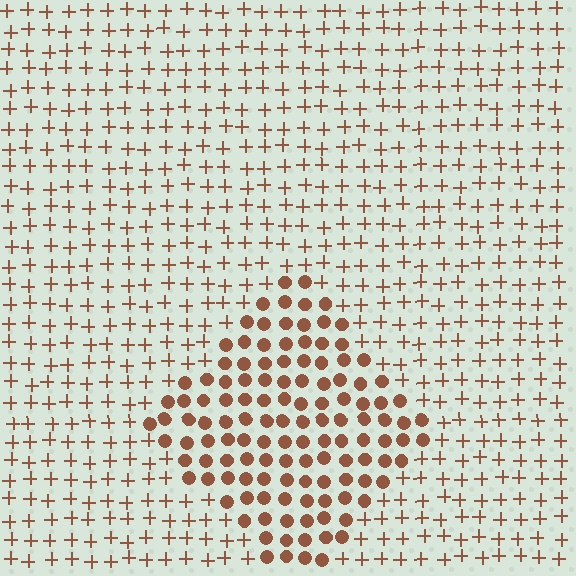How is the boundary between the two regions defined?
The boundary is defined by a change in element shape: circles inside vs. plus signs outside. All elements share the same color and spacing.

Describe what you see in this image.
The image is filled with small brown elements arranged in a uniform grid. A diamond-shaped region contains circles, while the surrounding area contains plus signs. The boundary is defined purely by the change in element shape.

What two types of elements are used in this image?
The image uses circles inside the diamond region and plus signs outside it.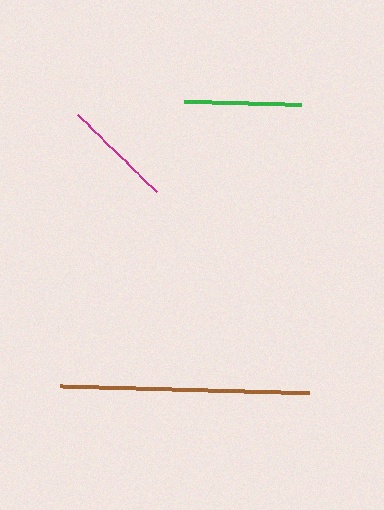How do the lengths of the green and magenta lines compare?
The green and magenta lines are approximately the same length.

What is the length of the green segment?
The green segment is approximately 117 pixels long.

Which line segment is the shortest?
The magenta line is the shortest at approximately 110 pixels.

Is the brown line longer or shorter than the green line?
The brown line is longer than the green line.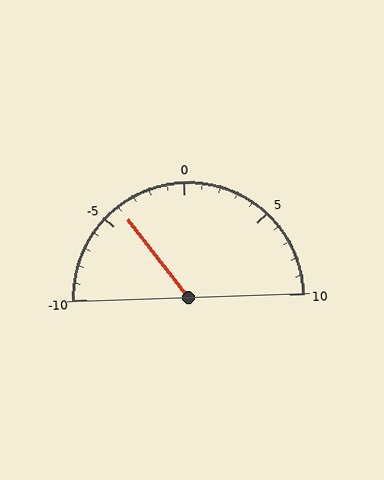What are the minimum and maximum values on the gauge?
The gauge ranges from -10 to 10.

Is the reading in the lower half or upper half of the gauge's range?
The reading is in the lower half of the range (-10 to 10).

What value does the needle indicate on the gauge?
The needle indicates approximately -4.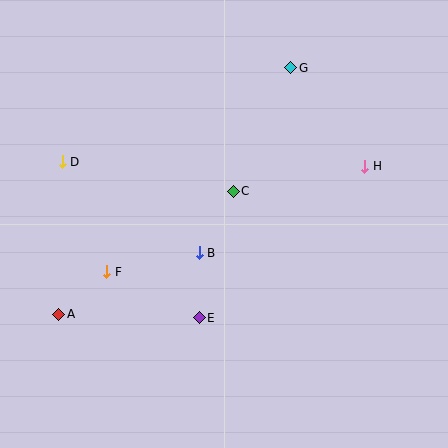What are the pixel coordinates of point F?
Point F is at (107, 272).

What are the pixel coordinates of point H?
Point H is at (365, 166).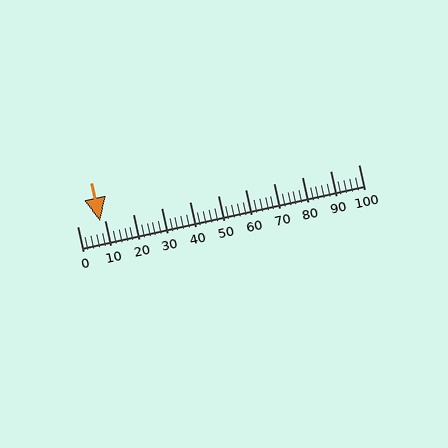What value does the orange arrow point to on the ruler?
The orange arrow points to approximately 8.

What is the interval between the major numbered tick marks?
The major tick marks are spaced 10 units apart.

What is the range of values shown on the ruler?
The ruler shows values from 0 to 100.